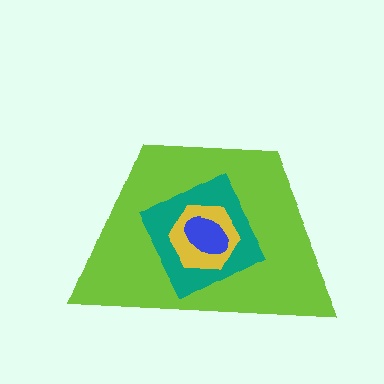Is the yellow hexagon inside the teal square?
Yes.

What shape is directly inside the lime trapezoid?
The teal square.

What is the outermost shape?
The lime trapezoid.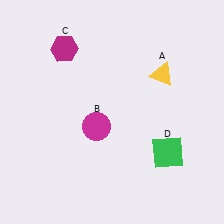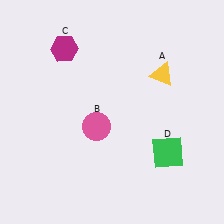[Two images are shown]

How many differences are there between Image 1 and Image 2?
There is 1 difference between the two images.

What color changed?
The circle (B) changed from magenta in Image 1 to pink in Image 2.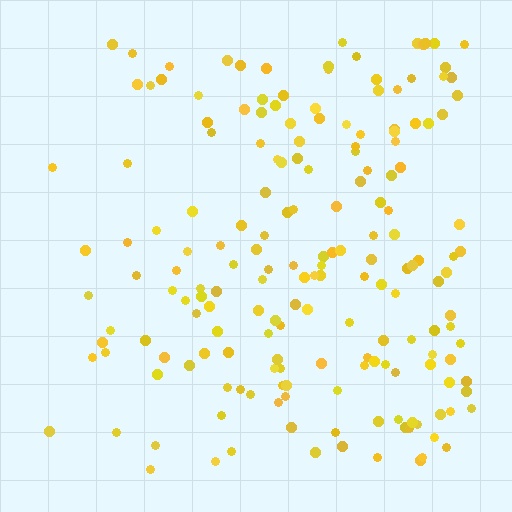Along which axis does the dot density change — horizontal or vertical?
Horizontal.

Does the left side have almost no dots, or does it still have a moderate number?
Still a moderate number, just noticeably fewer than the right.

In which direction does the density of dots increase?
From left to right, with the right side densest.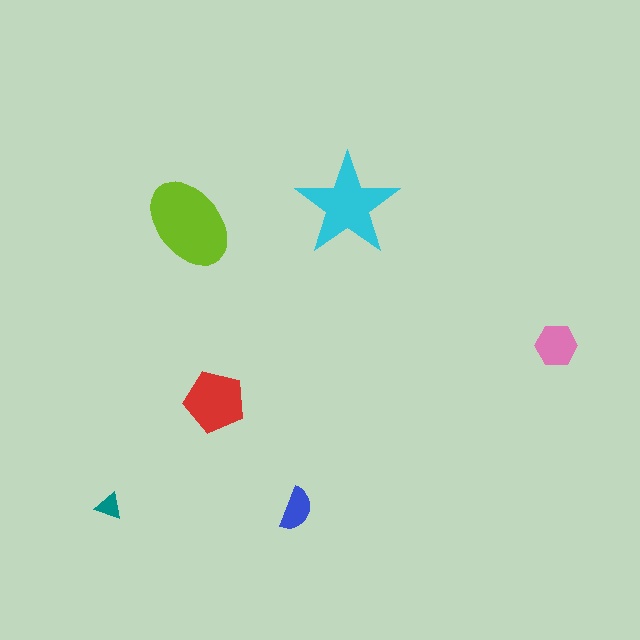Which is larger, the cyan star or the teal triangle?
The cyan star.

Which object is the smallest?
The teal triangle.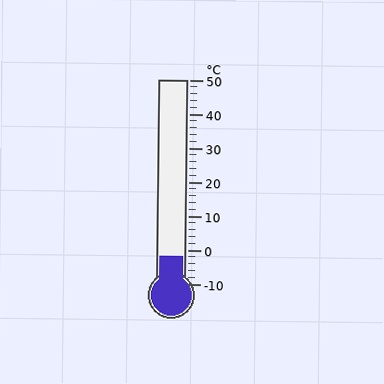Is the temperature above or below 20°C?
The temperature is below 20°C.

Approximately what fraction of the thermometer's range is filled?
The thermometer is filled to approximately 15% of its range.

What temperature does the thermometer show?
The thermometer shows approximately -2°C.